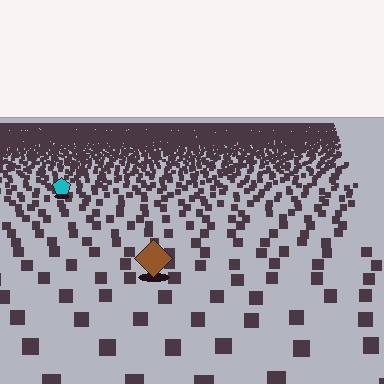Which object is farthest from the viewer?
The cyan pentagon is farthest from the viewer. It appears smaller and the ground texture around it is denser.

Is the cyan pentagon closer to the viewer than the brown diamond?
No. The brown diamond is closer — you can tell from the texture gradient: the ground texture is coarser near it.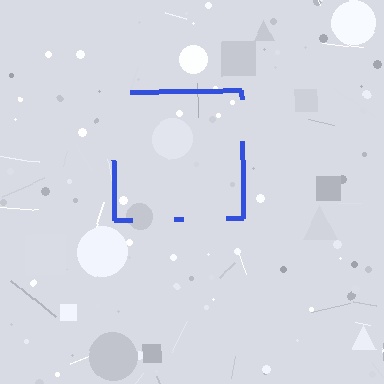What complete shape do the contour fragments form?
The contour fragments form a square.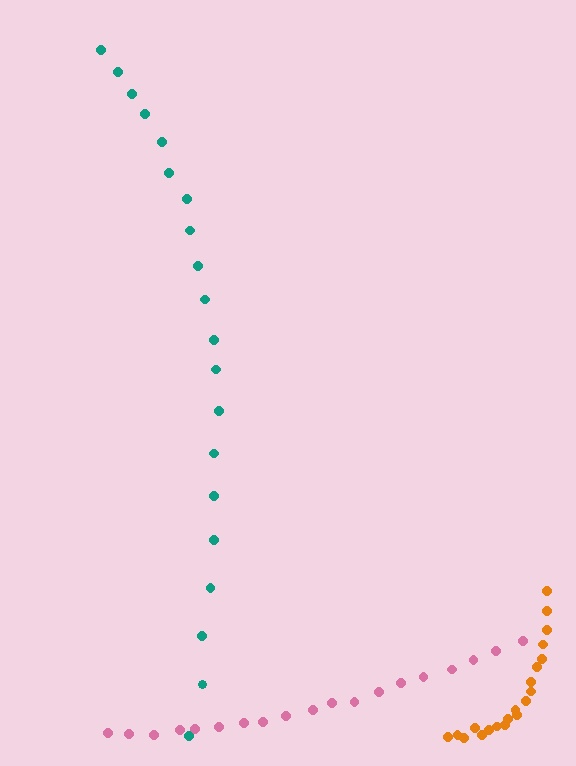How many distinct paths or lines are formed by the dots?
There are 3 distinct paths.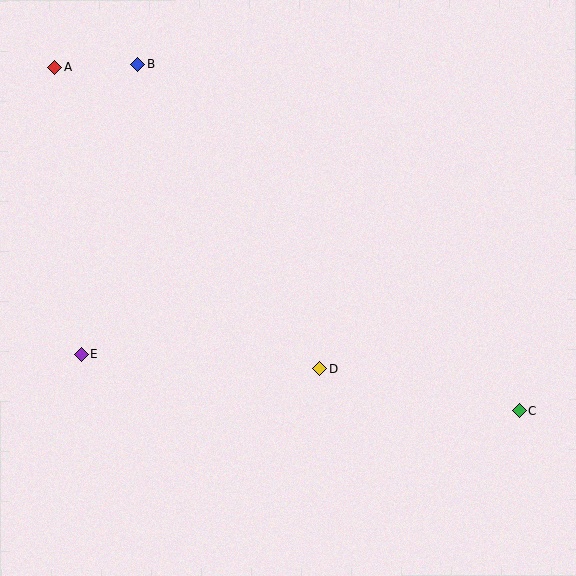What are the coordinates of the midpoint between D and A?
The midpoint between D and A is at (187, 218).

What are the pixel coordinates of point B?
Point B is at (138, 64).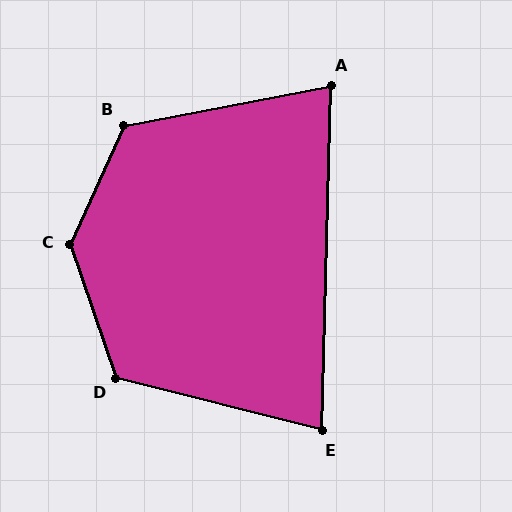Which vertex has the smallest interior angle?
E, at approximately 77 degrees.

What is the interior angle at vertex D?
Approximately 123 degrees (obtuse).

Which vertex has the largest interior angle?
C, at approximately 137 degrees.